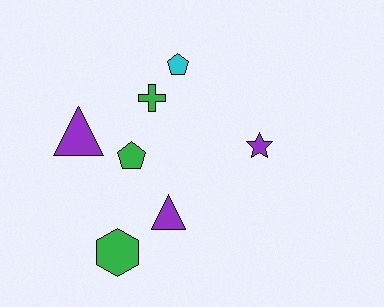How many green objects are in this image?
There are 3 green objects.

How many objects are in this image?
There are 7 objects.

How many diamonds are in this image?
There are no diamonds.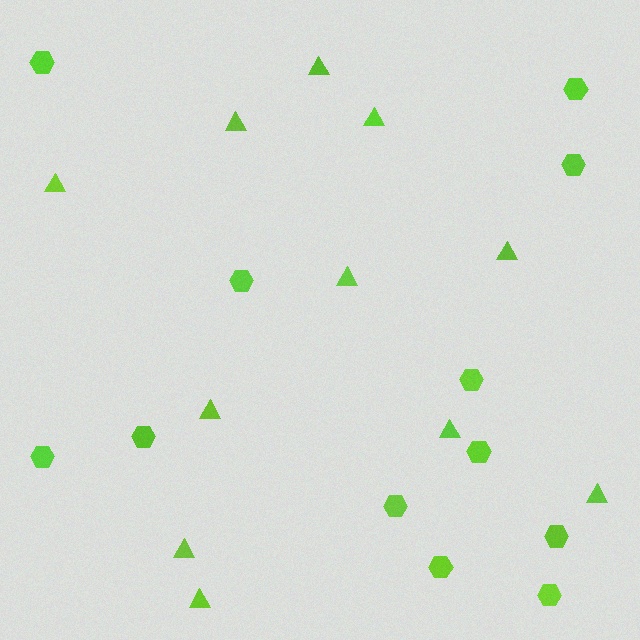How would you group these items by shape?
There are 2 groups: one group of hexagons (12) and one group of triangles (11).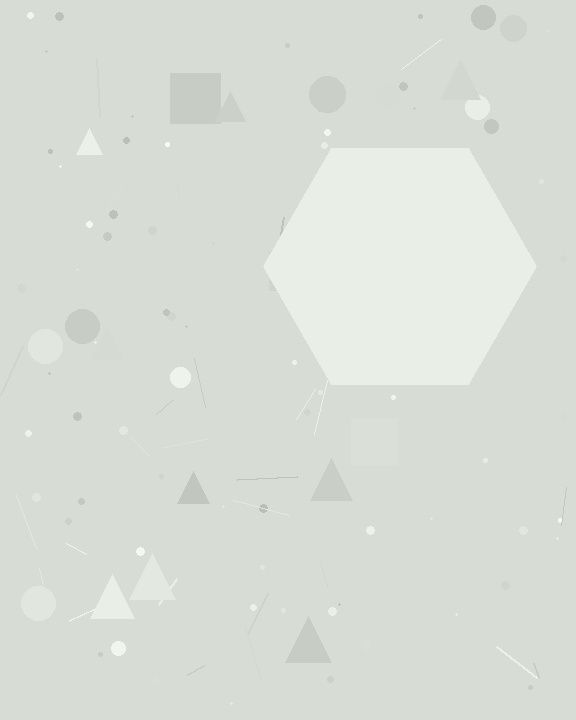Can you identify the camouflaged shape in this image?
The camouflaged shape is a hexagon.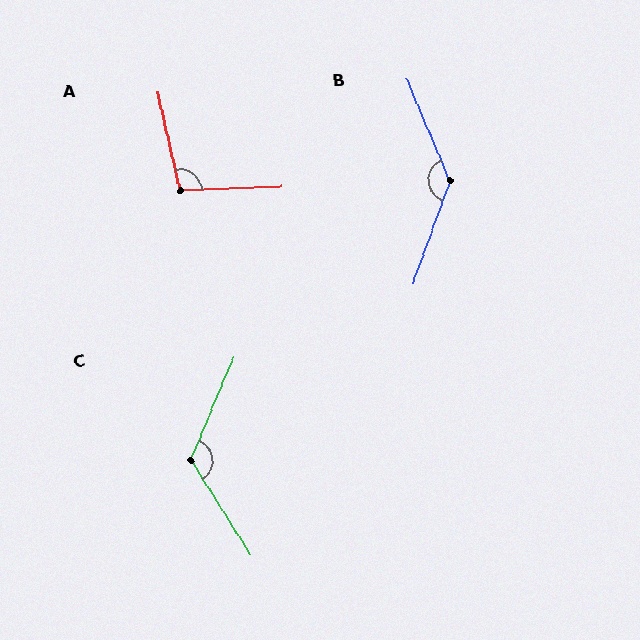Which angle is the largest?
B, at approximately 137 degrees.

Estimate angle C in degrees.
Approximately 125 degrees.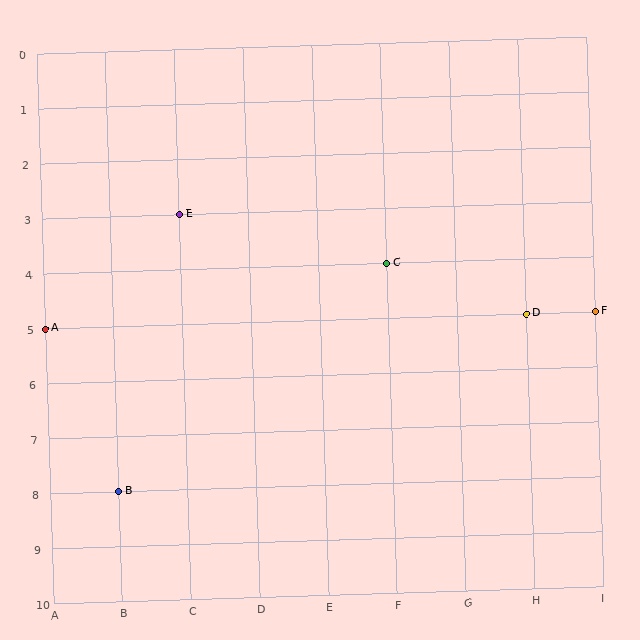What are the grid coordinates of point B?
Point B is at grid coordinates (B, 8).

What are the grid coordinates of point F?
Point F is at grid coordinates (I, 5).